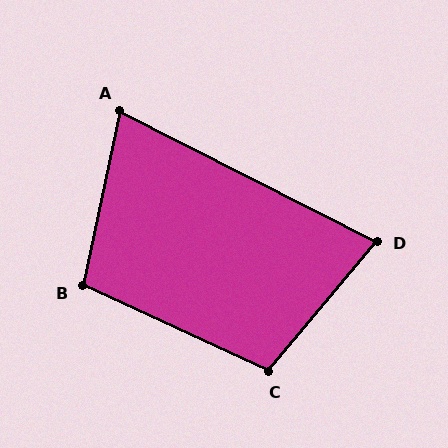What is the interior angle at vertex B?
Approximately 103 degrees (obtuse).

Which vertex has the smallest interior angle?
A, at approximately 75 degrees.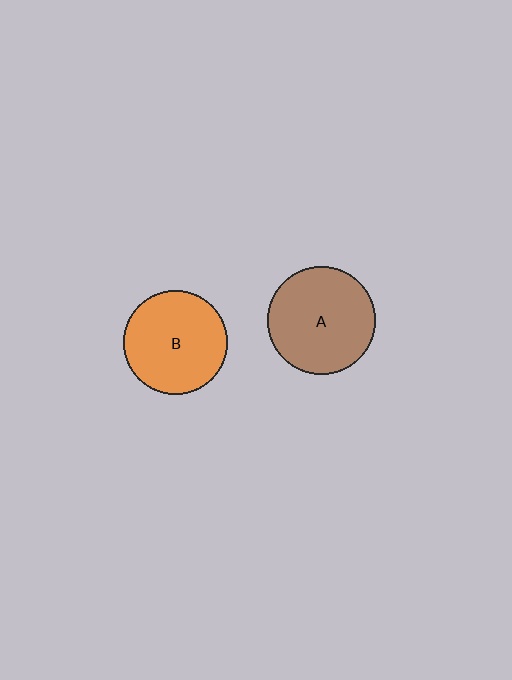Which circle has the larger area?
Circle A (brown).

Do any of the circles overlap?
No, none of the circles overlap.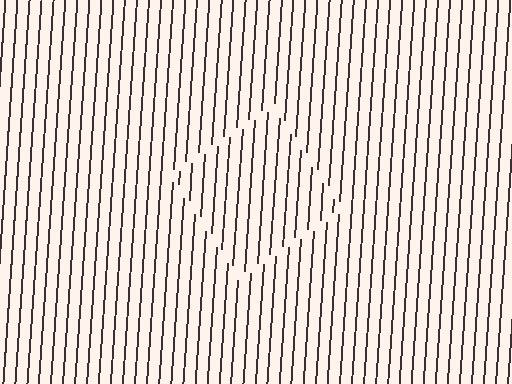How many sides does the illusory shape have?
4 sides — the line-ends trace a square.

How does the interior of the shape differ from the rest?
The interior of the shape contains the same grating, shifted by half a period — the contour is defined by the phase discontinuity where line-ends from the inner and outer gratings abut.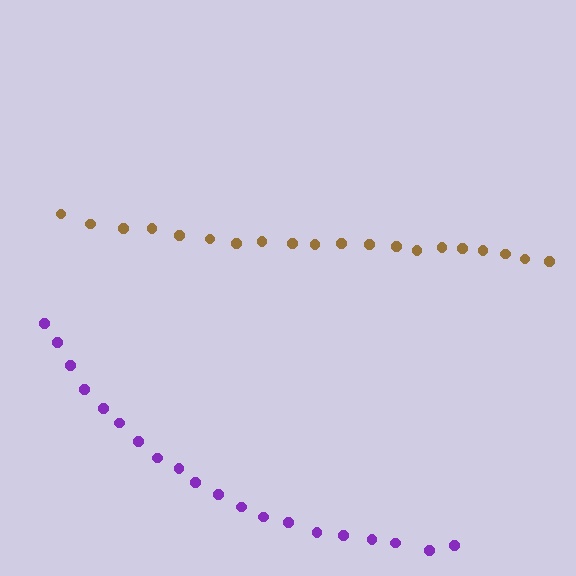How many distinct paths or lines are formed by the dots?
There are 2 distinct paths.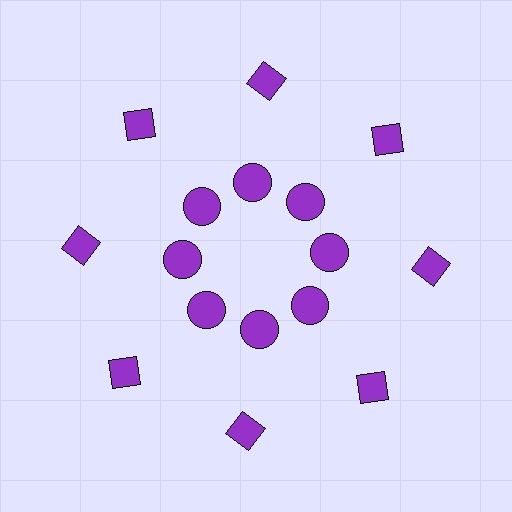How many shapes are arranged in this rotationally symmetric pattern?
There are 16 shapes, arranged in 8 groups of 2.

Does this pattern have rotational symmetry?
Yes, this pattern has 8-fold rotational symmetry. It looks the same after rotating 45 degrees around the center.